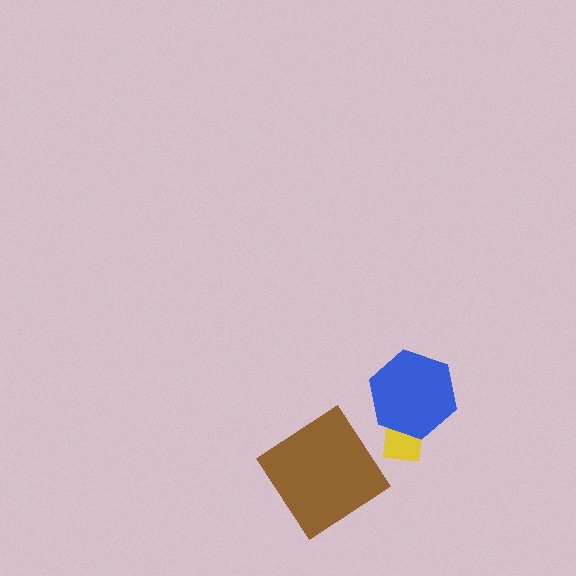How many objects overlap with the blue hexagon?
1 object overlaps with the blue hexagon.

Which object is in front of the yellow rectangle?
The blue hexagon is in front of the yellow rectangle.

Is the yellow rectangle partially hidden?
Yes, it is partially covered by another shape.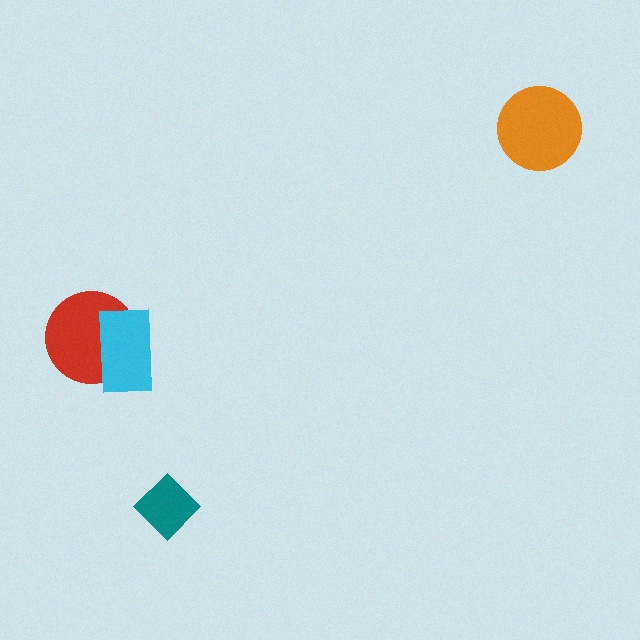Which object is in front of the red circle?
The cyan rectangle is in front of the red circle.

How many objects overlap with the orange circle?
0 objects overlap with the orange circle.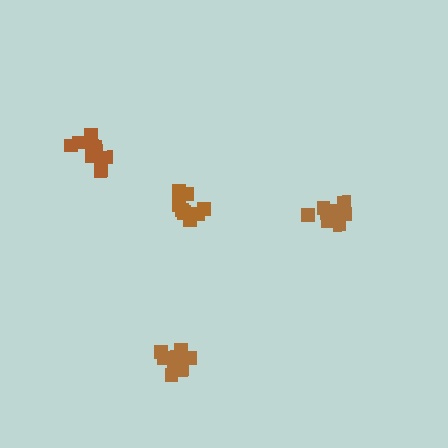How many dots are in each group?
Group 1: 10 dots, Group 2: 10 dots, Group 3: 9 dots, Group 4: 10 dots (39 total).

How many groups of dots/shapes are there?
There are 4 groups.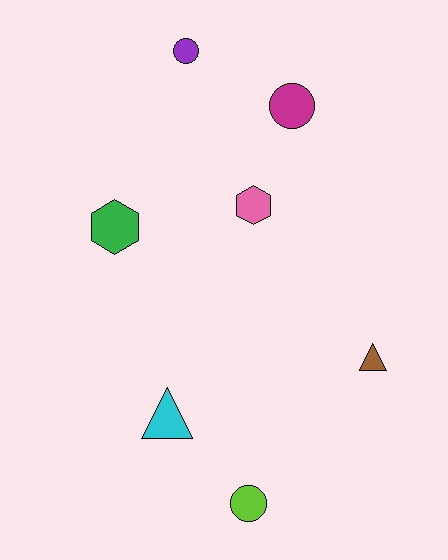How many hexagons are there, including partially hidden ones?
There are 2 hexagons.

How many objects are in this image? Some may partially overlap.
There are 7 objects.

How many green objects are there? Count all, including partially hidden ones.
There is 1 green object.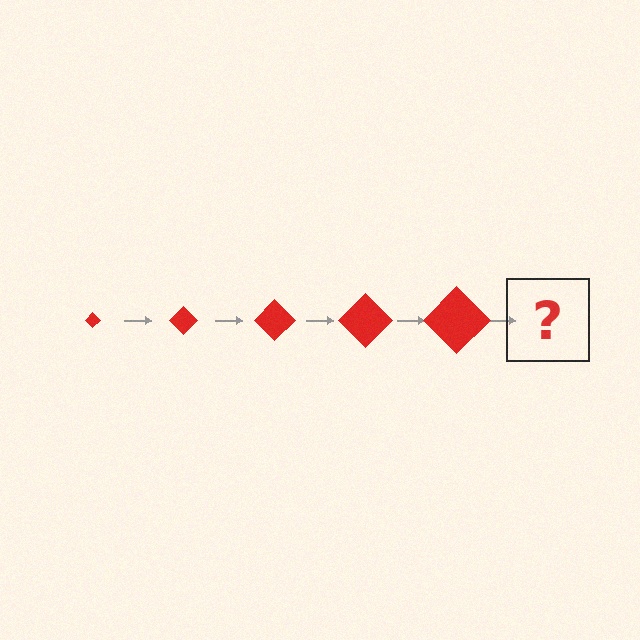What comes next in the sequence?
The next element should be a red diamond, larger than the previous one.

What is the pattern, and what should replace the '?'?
The pattern is that the diamond gets progressively larger each step. The '?' should be a red diamond, larger than the previous one.